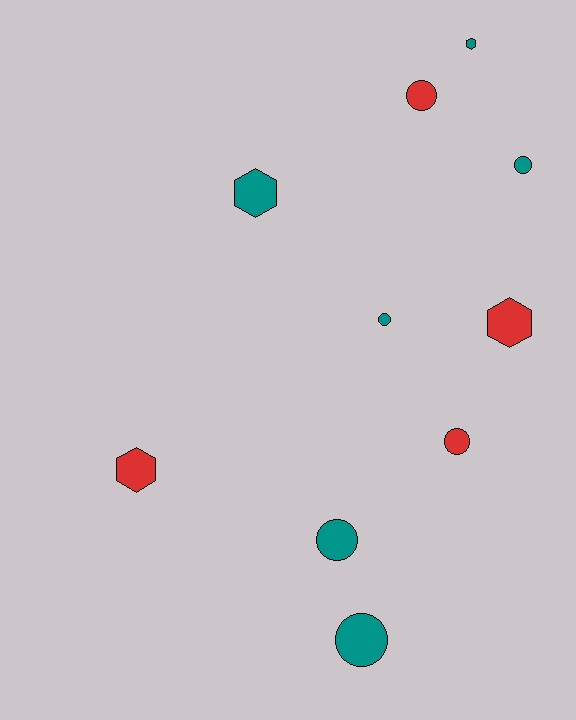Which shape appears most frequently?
Circle, with 6 objects.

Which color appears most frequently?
Teal, with 6 objects.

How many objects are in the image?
There are 10 objects.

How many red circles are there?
There are 2 red circles.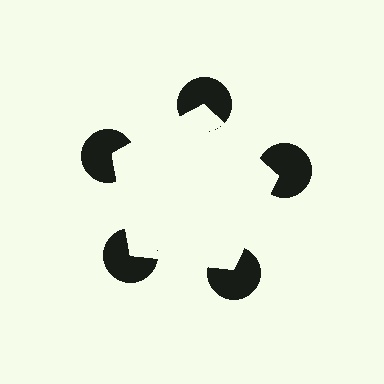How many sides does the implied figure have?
5 sides.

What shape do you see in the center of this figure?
An illusory pentagon — its edges are inferred from the aligned wedge cuts in the pac-man discs, not physically drawn.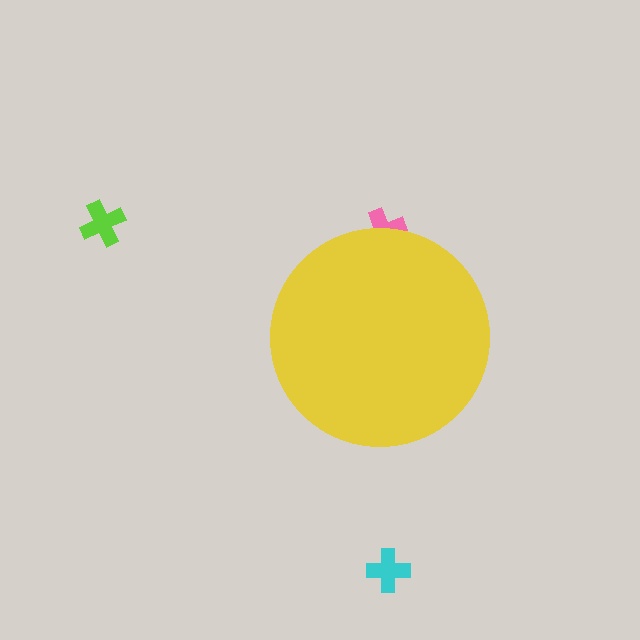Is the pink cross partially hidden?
Yes, the pink cross is partially hidden behind the yellow circle.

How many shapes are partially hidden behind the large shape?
1 shape is partially hidden.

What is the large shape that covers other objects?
A yellow circle.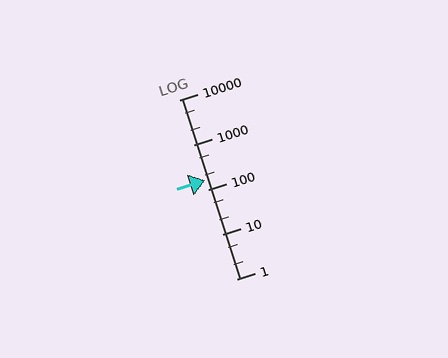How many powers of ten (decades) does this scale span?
The scale spans 4 decades, from 1 to 10000.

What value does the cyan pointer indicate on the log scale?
The pointer indicates approximately 160.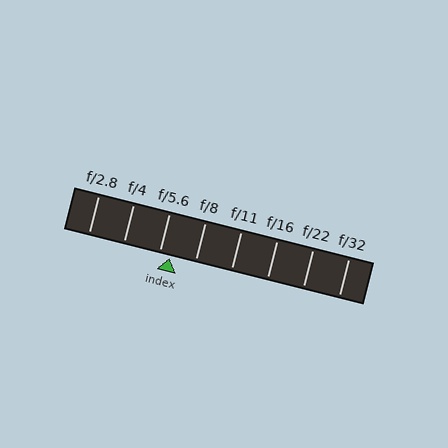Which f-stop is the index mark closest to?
The index mark is closest to f/5.6.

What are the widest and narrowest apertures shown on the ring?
The widest aperture shown is f/2.8 and the narrowest is f/32.